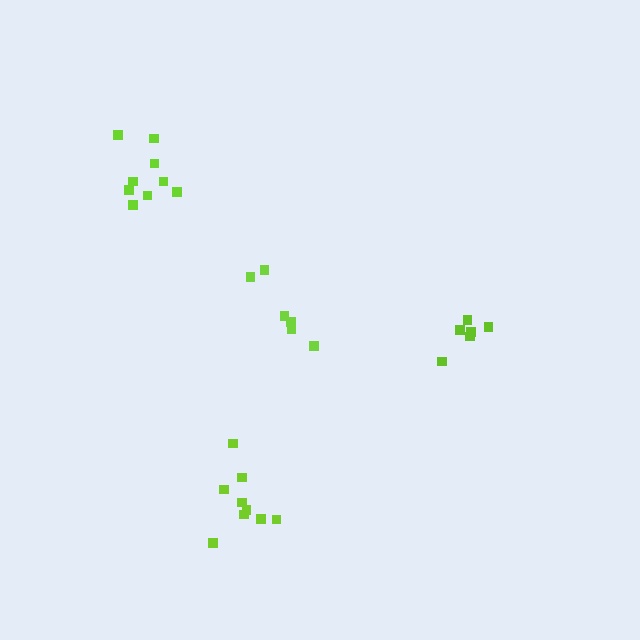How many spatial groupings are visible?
There are 4 spatial groupings.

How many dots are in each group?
Group 1: 6 dots, Group 2: 9 dots, Group 3: 6 dots, Group 4: 9 dots (30 total).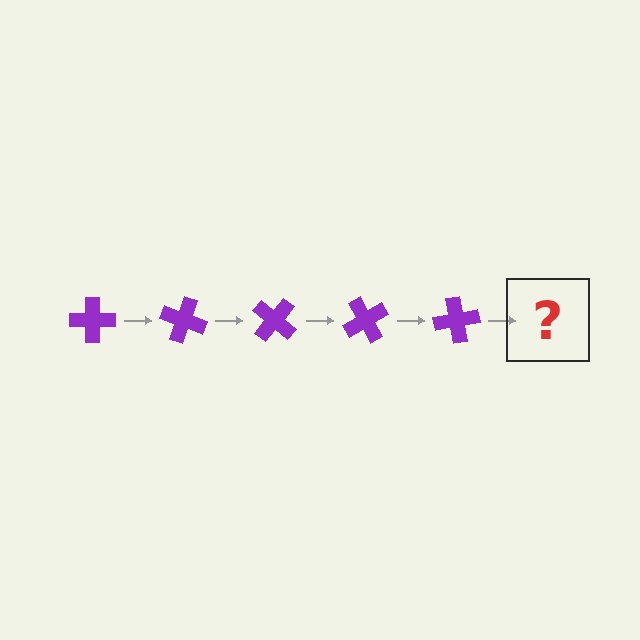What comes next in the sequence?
The next element should be a purple cross rotated 100 degrees.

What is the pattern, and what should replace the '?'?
The pattern is that the cross rotates 20 degrees each step. The '?' should be a purple cross rotated 100 degrees.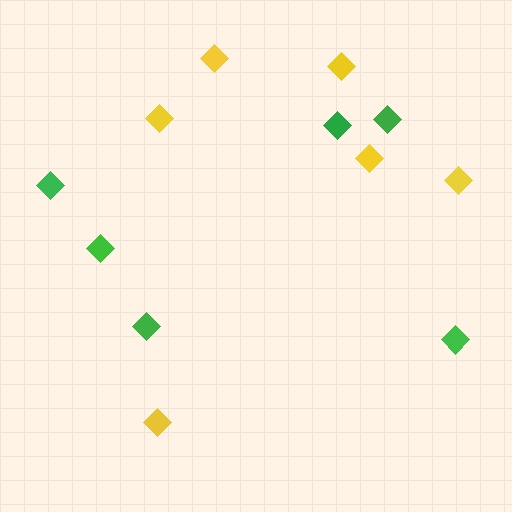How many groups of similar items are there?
There are 2 groups: one group of yellow diamonds (6) and one group of green diamonds (6).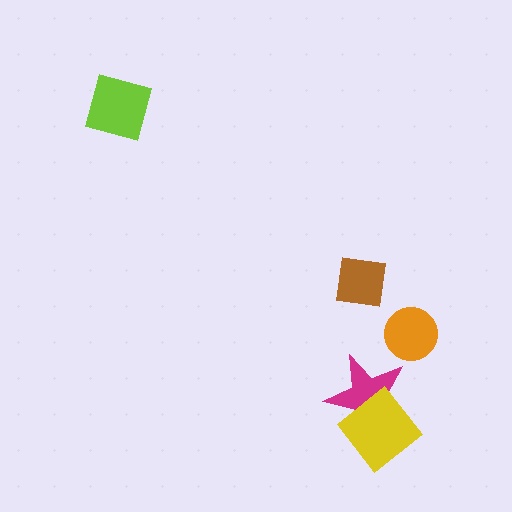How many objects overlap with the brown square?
0 objects overlap with the brown square.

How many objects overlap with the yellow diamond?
1 object overlaps with the yellow diamond.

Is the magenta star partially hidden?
Yes, it is partially covered by another shape.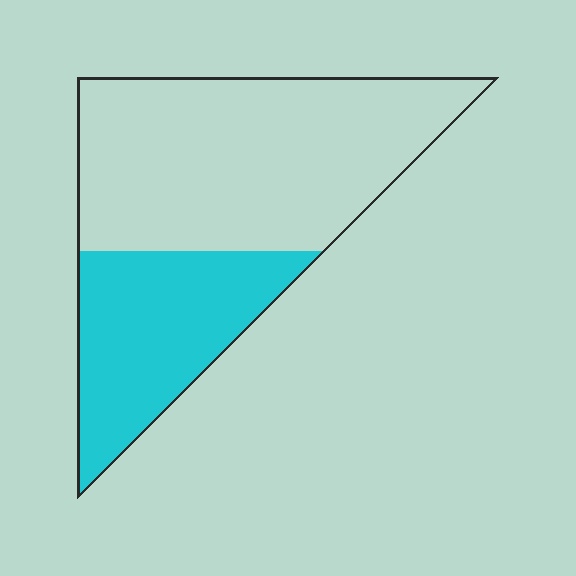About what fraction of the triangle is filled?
About one third (1/3).